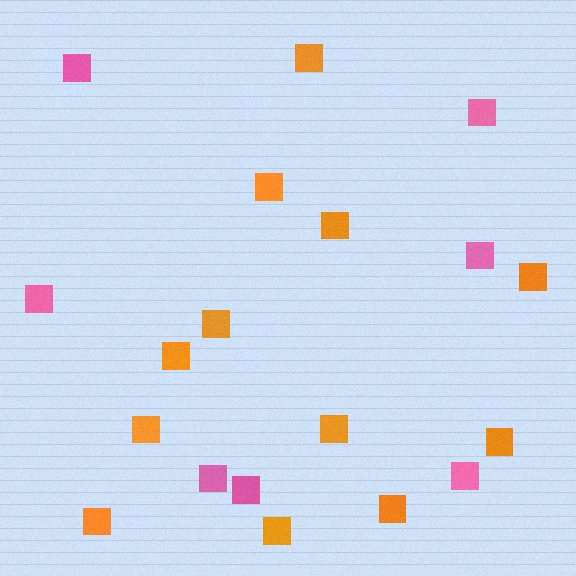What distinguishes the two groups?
There are 2 groups: one group of pink squares (7) and one group of orange squares (12).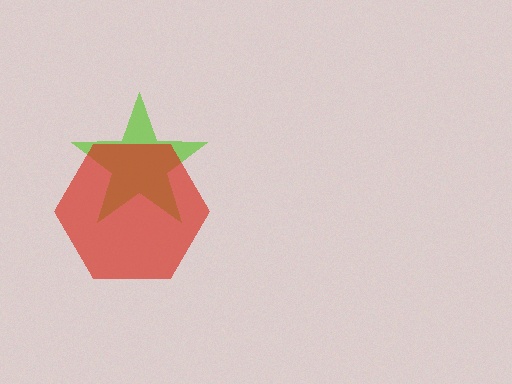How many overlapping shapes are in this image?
There are 2 overlapping shapes in the image.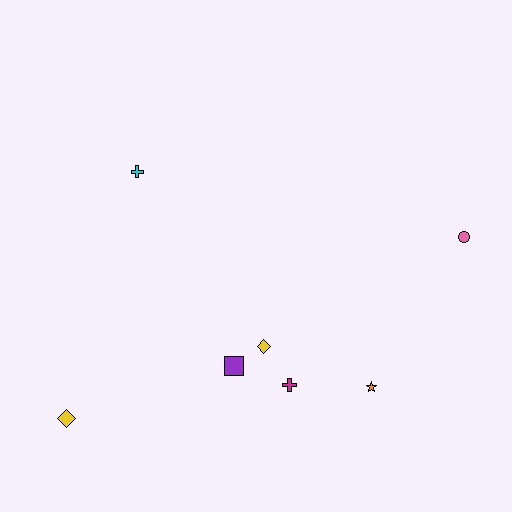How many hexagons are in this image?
There are no hexagons.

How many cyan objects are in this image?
There is 1 cyan object.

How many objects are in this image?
There are 7 objects.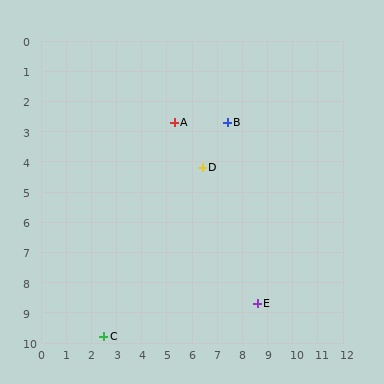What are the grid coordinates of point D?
Point D is at approximately (6.4, 4.2).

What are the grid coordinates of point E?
Point E is at approximately (8.6, 8.7).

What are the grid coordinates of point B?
Point B is at approximately (7.4, 2.7).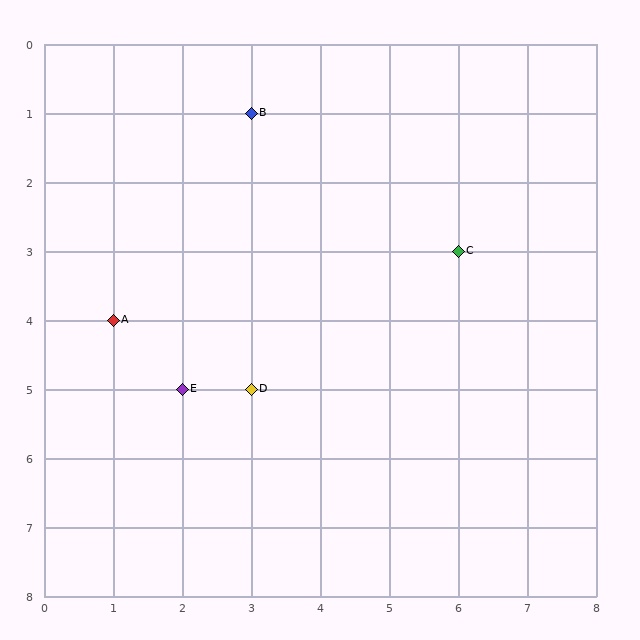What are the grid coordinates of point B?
Point B is at grid coordinates (3, 1).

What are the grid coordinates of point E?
Point E is at grid coordinates (2, 5).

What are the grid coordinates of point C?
Point C is at grid coordinates (6, 3).